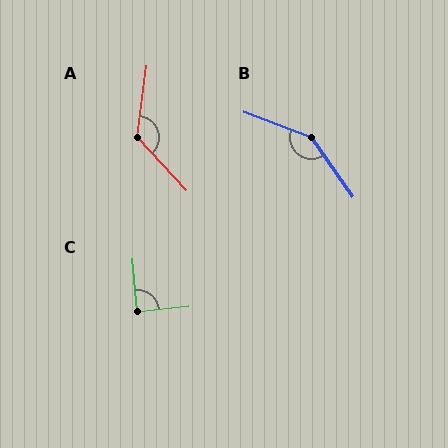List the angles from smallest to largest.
C (89°), A (130°), B (145°).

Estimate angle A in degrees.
Approximately 130 degrees.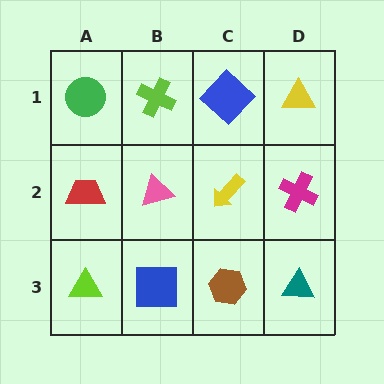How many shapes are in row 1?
4 shapes.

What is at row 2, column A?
A red trapezoid.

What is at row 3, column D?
A teal triangle.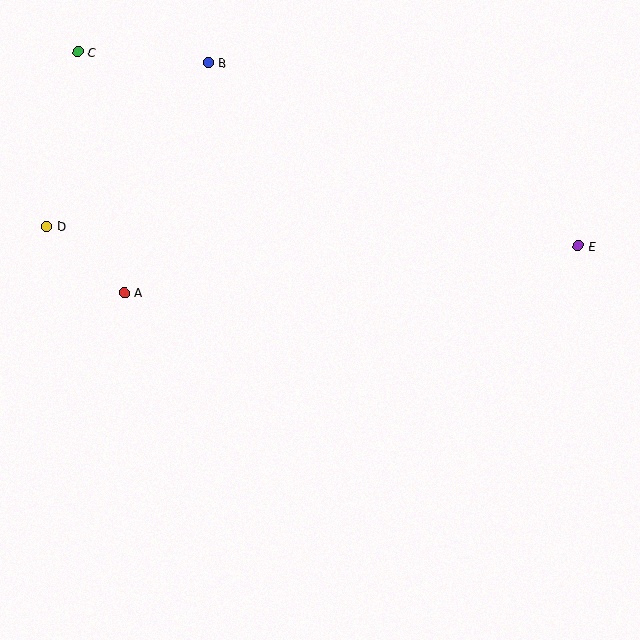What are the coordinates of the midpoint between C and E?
The midpoint between C and E is at (328, 149).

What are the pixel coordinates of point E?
Point E is at (578, 246).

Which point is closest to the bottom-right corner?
Point E is closest to the bottom-right corner.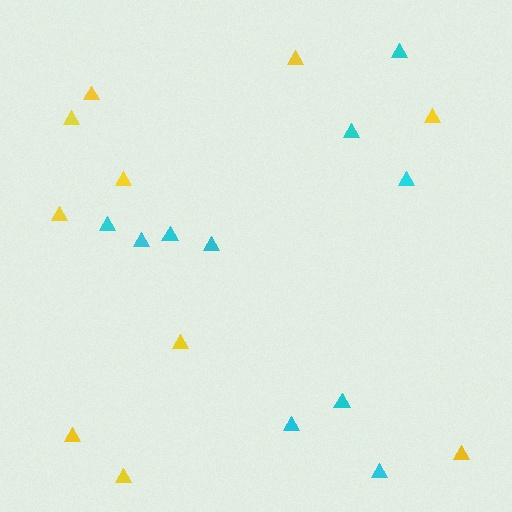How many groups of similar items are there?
There are 2 groups: one group of cyan triangles (10) and one group of yellow triangles (10).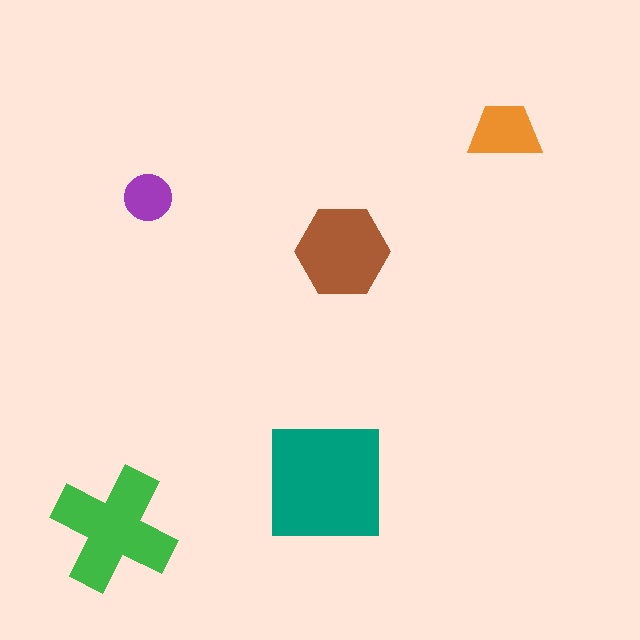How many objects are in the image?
There are 5 objects in the image.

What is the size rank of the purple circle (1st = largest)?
5th.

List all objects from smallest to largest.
The purple circle, the orange trapezoid, the brown hexagon, the green cross, the teal square.